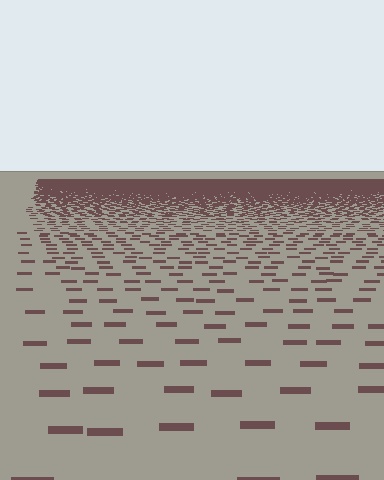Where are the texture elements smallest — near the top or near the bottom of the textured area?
Near the top.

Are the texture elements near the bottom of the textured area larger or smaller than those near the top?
Larger. Near the bottom, elements are closer to the viewer and appear at a bigger on-screen size.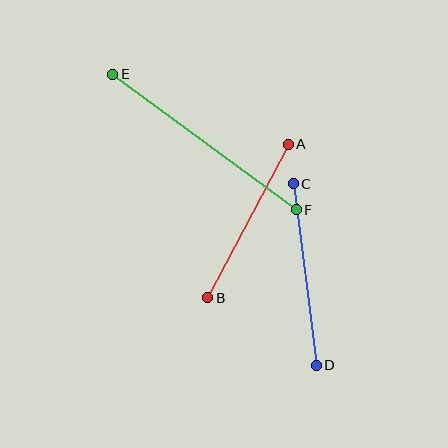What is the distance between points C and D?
The distance is approximately 183 pixels.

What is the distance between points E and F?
The distance is approximately 228 pixels.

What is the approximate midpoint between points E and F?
The midpoint is at approximately (204, 142) pixels.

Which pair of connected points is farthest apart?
Points E and F are farthest apart.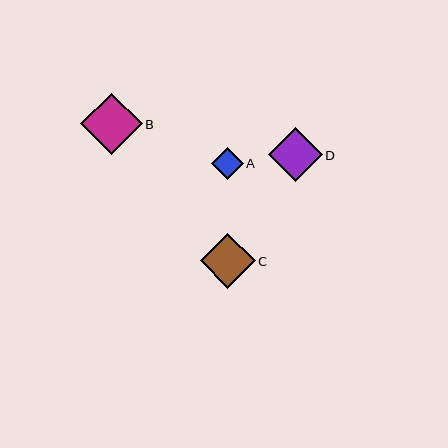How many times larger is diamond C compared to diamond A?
Diamond C is approximately 1.7 times the size of diamond A.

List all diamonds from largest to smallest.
From largest to smallest: B, C, D, A.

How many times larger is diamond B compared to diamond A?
Diamond B is approximately 1.9 times the size of diamond A.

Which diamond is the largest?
Diamond B is the largest with a size of approximately 61 pixels.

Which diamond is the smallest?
Diamond A is the smallest with a size of approximately 32 pixels.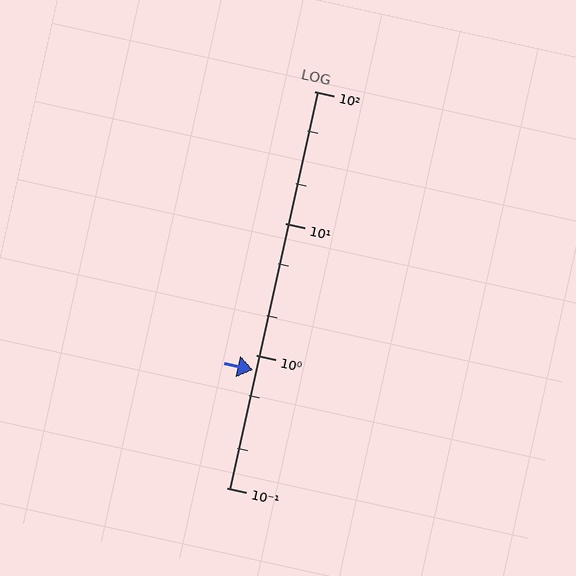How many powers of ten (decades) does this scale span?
The scale spans 3 decades, from 0.1 to 100.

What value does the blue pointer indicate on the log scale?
The pointer indicates approximately 0.78.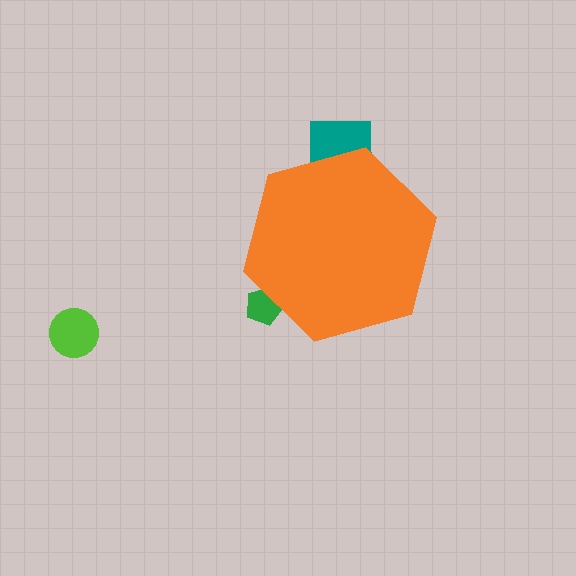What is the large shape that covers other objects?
An orange hexagon.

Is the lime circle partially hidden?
No, the lime circle is fully visible.